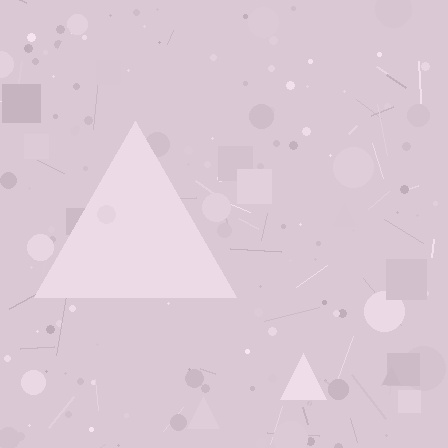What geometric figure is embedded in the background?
A triangle is embedded in the background.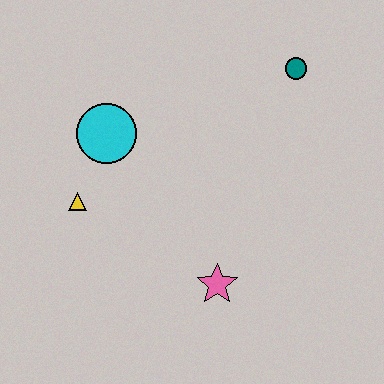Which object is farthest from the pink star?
The teal circle is farthest from the pink star.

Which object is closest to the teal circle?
The cyan circle is closest to the teal circle.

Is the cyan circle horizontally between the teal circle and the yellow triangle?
Yes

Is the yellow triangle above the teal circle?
No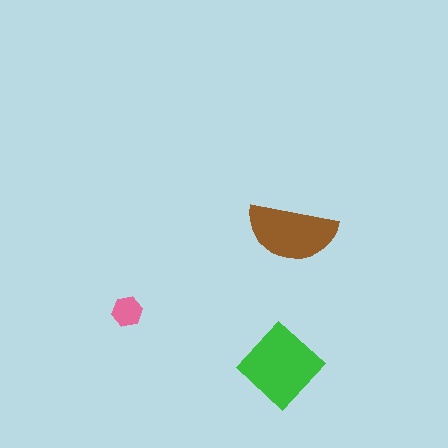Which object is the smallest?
The pink hexagon.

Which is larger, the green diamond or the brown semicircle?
The green diamond.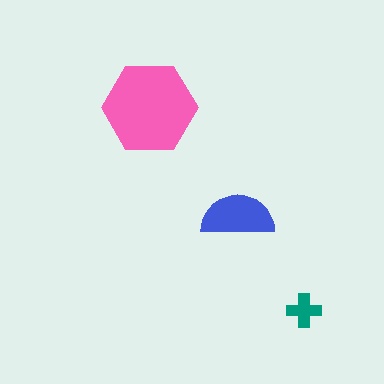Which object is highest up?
The pink hexagon is topmost.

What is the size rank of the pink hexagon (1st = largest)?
1st.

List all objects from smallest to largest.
The teal cross, the blue semicircle, the pink hexagon.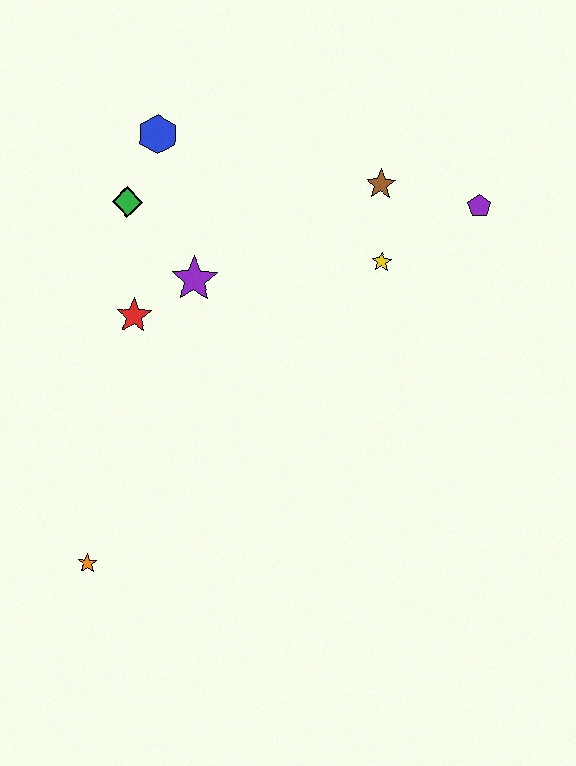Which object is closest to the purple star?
The red star is closest to the purple star.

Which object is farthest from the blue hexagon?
The orange star is farthest from the blue hexagon.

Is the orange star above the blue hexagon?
No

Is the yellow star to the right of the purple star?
Yes